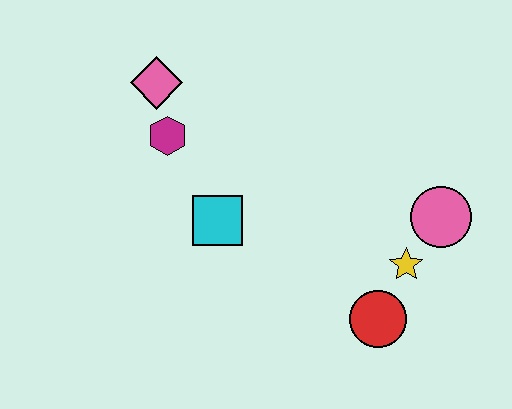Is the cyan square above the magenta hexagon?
No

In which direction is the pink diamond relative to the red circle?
The pink diamond is above the red circle.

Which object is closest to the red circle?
The yellow star is closest to the red circle.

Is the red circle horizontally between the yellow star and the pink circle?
No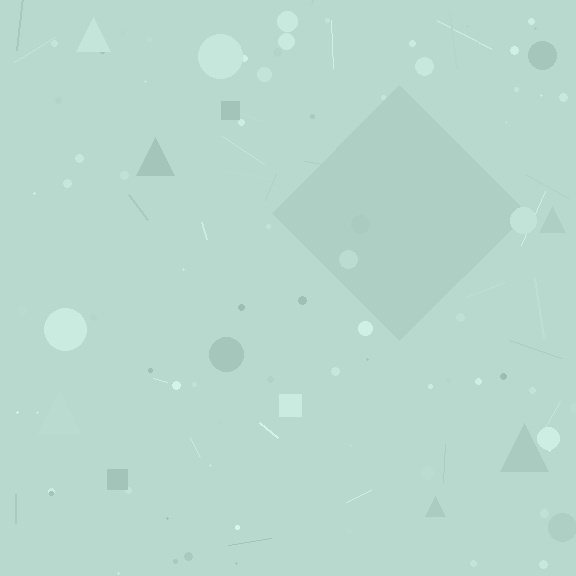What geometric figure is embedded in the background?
A diamond is embedded in the background.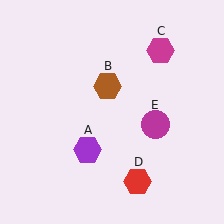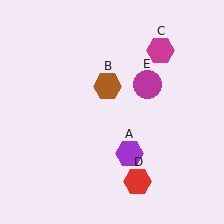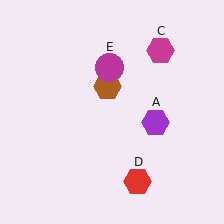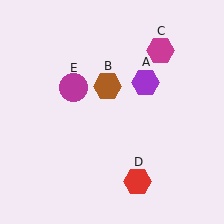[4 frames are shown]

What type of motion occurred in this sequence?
The purple hexagon (object A), magenta circle (object E) rotated counterclockwise around the center of the scene.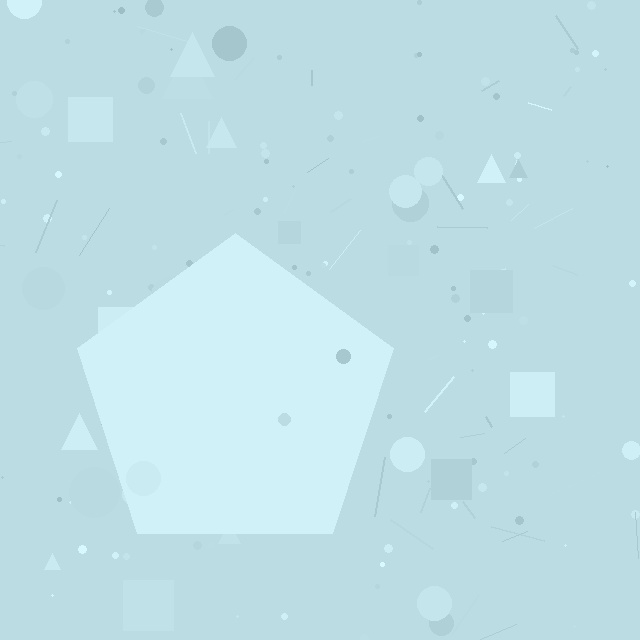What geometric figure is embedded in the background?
A pentagon is embedded in the background.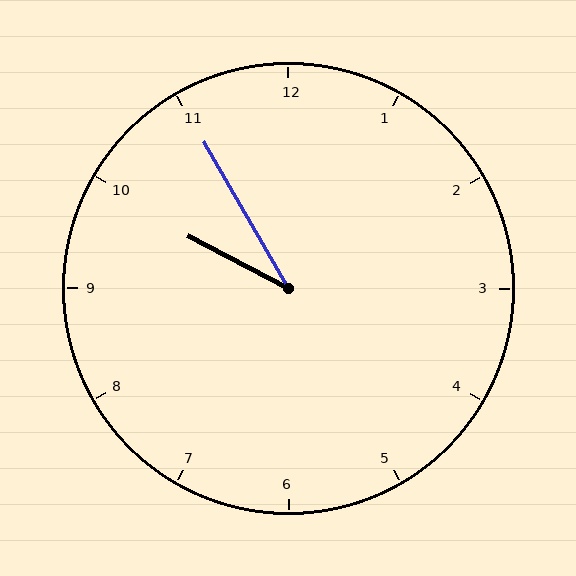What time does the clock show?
9:55.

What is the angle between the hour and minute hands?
Approximately 32 degrees.